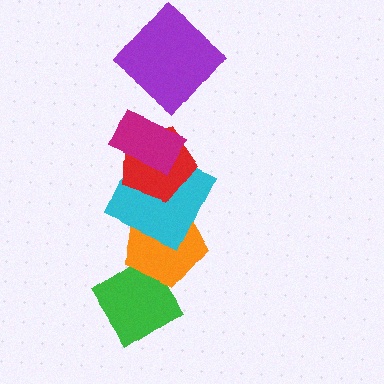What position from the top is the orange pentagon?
The orange pentagon is 5th from the top.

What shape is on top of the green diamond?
The orange pentagon is on top of the green diamond.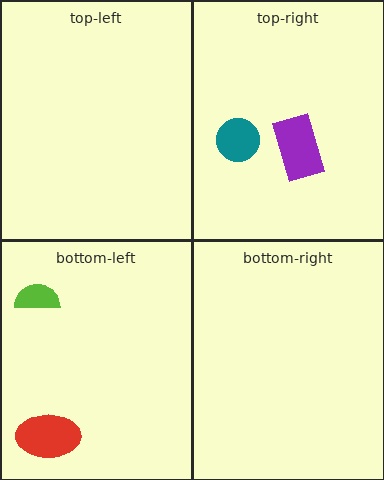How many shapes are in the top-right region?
2.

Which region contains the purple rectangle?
The top-right region.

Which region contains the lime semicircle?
The bottom-left region.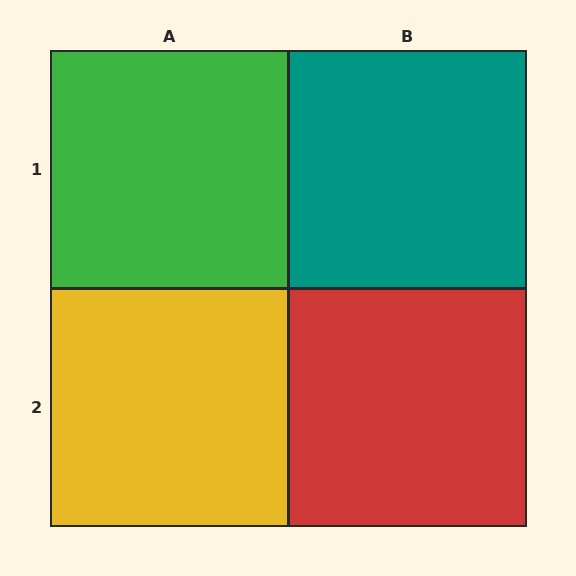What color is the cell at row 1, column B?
Teal.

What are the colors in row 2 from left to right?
Yellow, red.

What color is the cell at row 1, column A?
Green.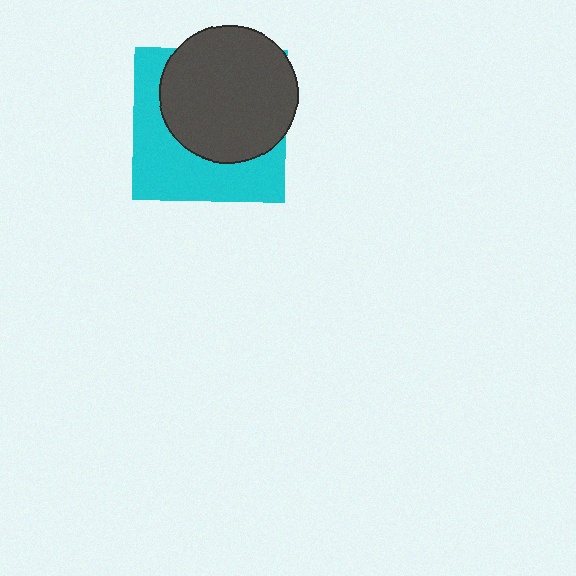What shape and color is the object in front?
The object in front is a dark gray circle.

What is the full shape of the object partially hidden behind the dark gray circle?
The partially hidden object is a cyan square.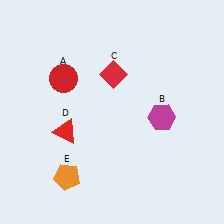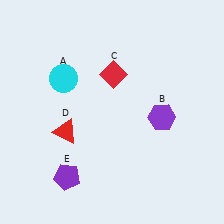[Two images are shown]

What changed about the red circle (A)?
In Image 1, A is red. In Image 2, it changed to cyan.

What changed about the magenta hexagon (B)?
In Image 1, B is magenta. In Image 2, it changed to purple.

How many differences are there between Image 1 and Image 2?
There are 3 differences between the two images.